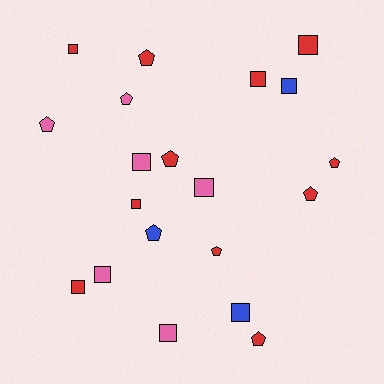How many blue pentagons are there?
There is 1 blue pentagon.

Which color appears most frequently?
Red, with 11 objects.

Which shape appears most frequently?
Square, with 11 objects.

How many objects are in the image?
There are 20 objects.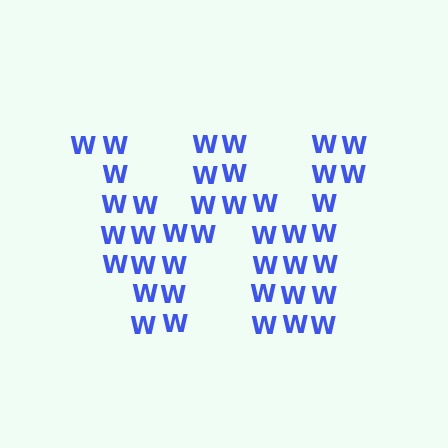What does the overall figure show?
The overall figure shows the letter W.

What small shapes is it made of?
It is made of small letter W's.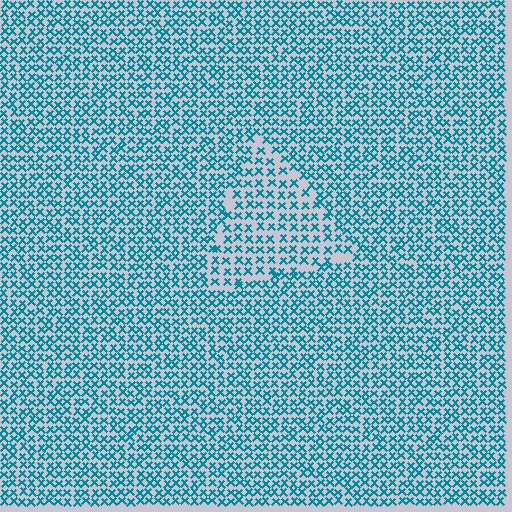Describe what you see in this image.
The image contains small teal elements arranged at two different densities. A triangle-shaped region is visible where the elements are less densely packed than the surrounding area.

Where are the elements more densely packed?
The elements are more densely packed outside the triangle boundary.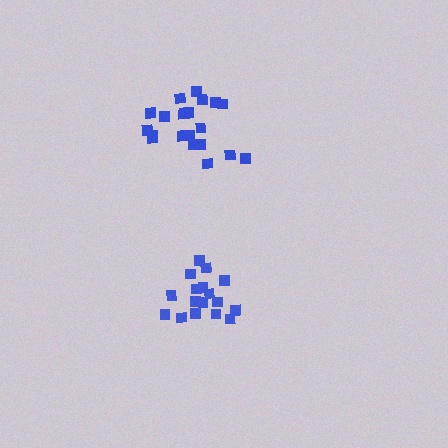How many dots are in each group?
Group 1: 17 dots, Group 2: 21 dots (38 total).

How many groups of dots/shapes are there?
There are 2 groups.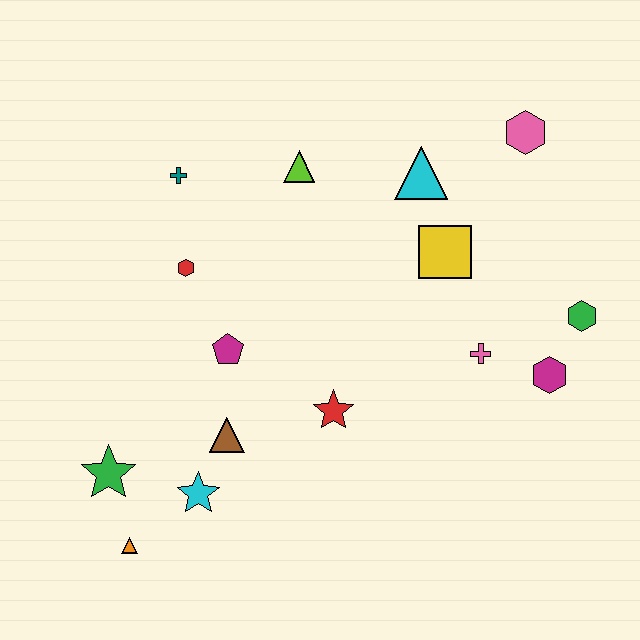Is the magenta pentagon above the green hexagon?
No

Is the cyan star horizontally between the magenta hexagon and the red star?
No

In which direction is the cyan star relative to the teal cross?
The cyan star is below the teal cross.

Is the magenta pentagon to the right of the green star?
Yes